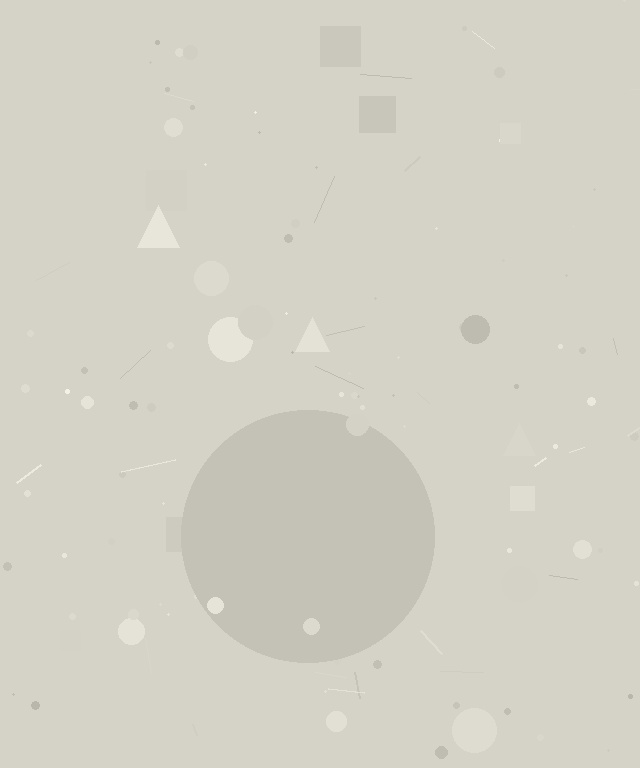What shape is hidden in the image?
A circle is hidden in the image.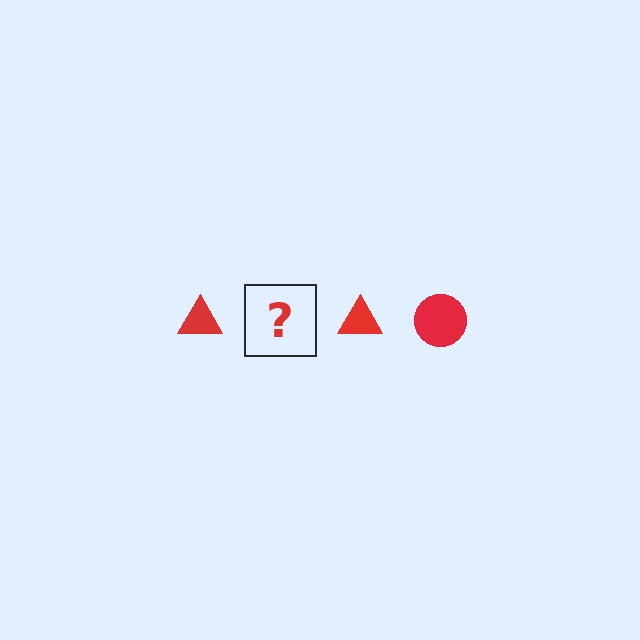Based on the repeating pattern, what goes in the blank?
The blank should be a red circle.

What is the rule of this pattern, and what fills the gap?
The rule is that the pattern cycles through triangle, circle shapes in red. The gap should be filled with a red circle.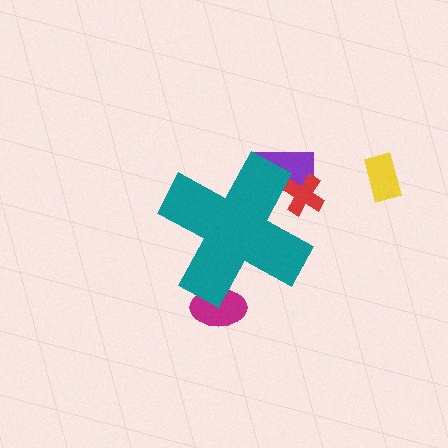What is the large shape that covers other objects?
A teal cross.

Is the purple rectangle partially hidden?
Yes, the purple rectangle is partially hidden behind the teal cross.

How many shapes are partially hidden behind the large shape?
3 shapes are partially hidden.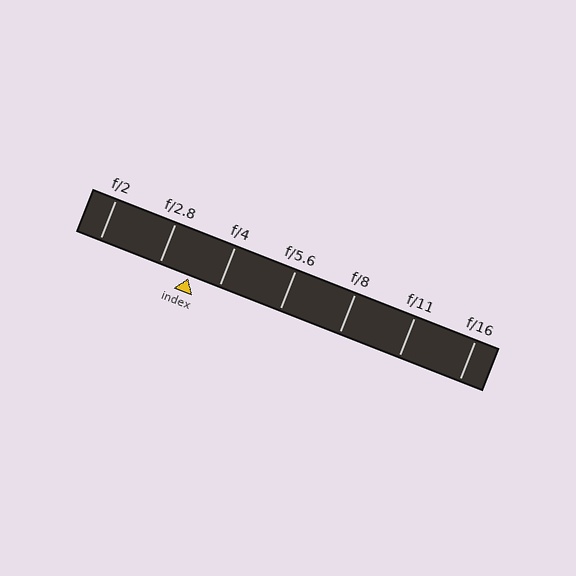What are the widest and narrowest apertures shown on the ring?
The widest aperture shown is f/2 and the narrowest is f/16.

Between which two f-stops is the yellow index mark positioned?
The index mark is between f/2.8 and f/4.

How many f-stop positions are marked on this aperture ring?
There are 7 f-stop positions marked.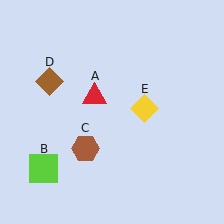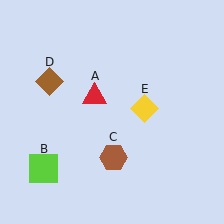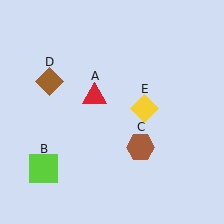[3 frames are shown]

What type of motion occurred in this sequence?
The brown hexagon (object C) rotated counterclockwise around the center of the scene.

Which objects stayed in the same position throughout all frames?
Red triangle (object A) and lime square (object B) and brown diamond (object D) and yellow diamond (object E) remained stationary.